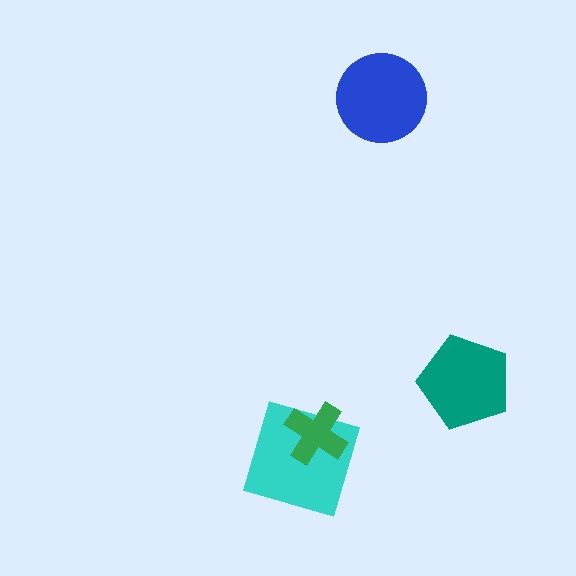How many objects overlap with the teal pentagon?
0 objects overlap with the teal pentagon.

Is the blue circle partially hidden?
No, no other shape covers it.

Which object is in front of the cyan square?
The green cross is in front of the cyan square.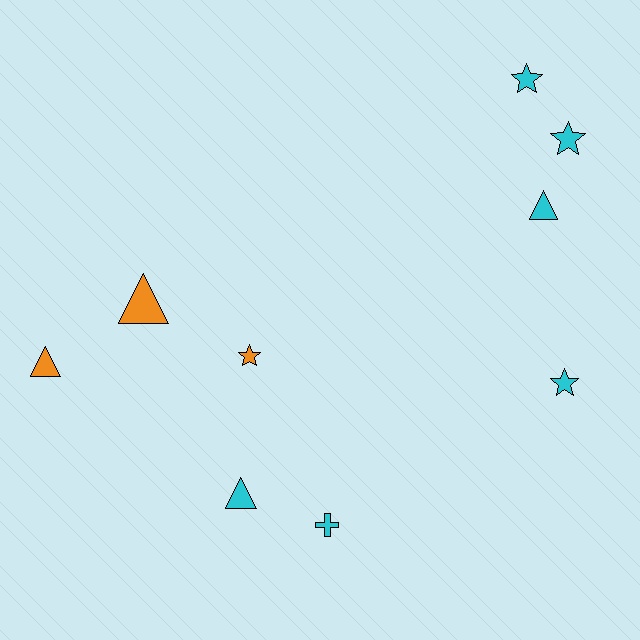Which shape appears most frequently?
Triangle, with 4 objects.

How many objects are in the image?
There are 9 objects.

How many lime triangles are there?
There are no lime triangles.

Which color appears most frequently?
Cyan, with 6 objects.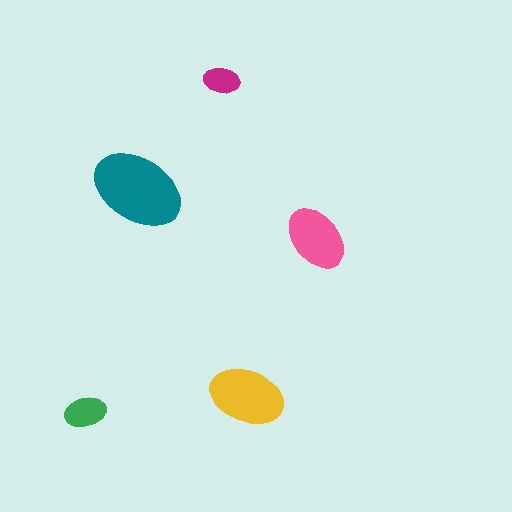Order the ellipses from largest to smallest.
the teal one, the yellow one, the pink one, the green one, the magenta one.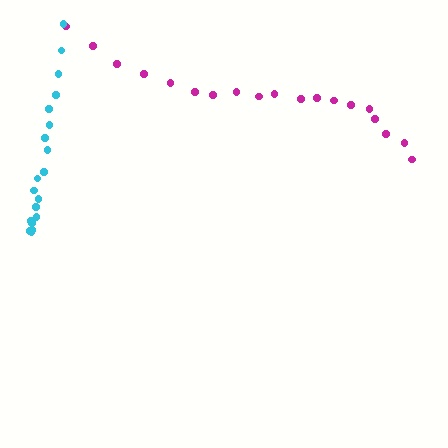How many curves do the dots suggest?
There are 2 distinct paths.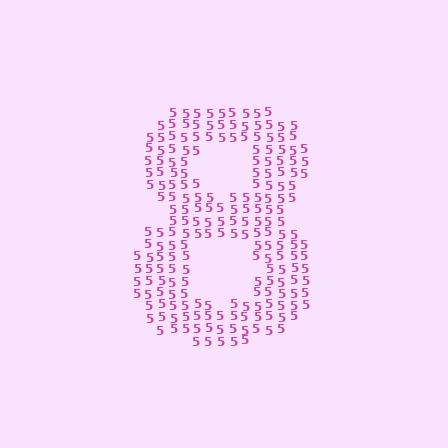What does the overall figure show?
The overall figure shows the digit 8.